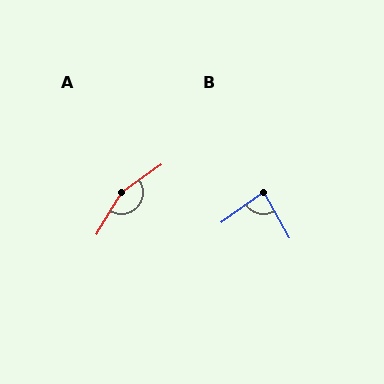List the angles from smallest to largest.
B (84°), A (156°).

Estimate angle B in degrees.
Approximately 84 degrees.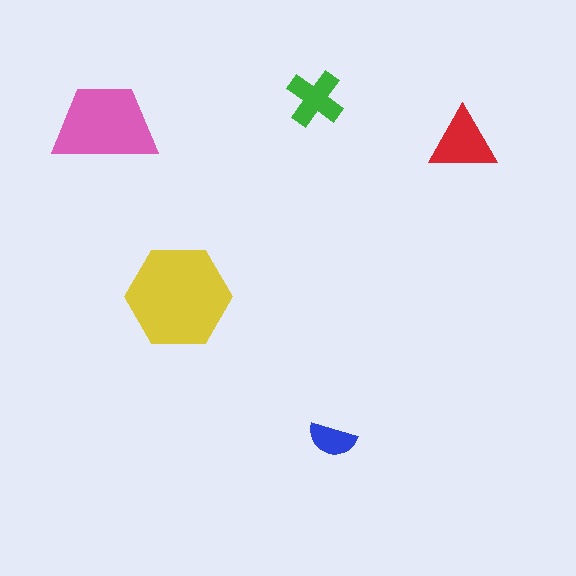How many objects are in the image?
There are 5 objects in the image.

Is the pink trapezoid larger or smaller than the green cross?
Larger.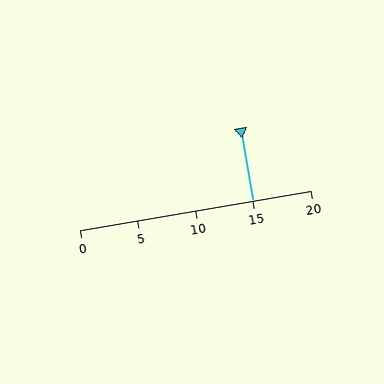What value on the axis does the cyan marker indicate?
The marker indicates approximately 15.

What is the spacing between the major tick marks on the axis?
The major ticks are spaced 5 apart.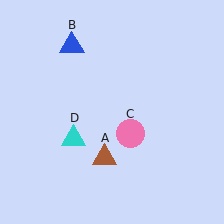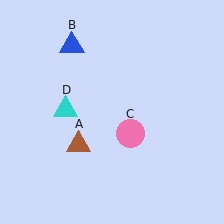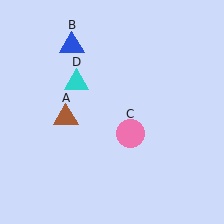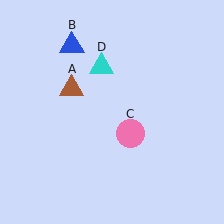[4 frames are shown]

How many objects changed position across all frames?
2 objects changed position: brown triangle (object A), cyan triangle (object D).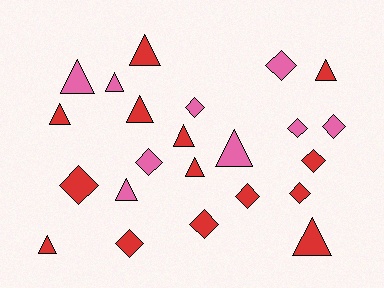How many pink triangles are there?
There are 4 pink triangles.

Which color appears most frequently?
Red, with 14 objects.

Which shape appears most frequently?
Triangle, with 12 objects.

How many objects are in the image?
There are 23 objects.